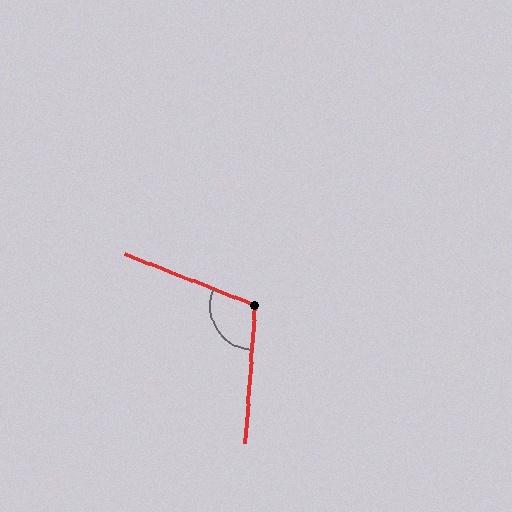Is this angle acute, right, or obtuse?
It is obtuse.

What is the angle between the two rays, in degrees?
Approximately 107 degrees.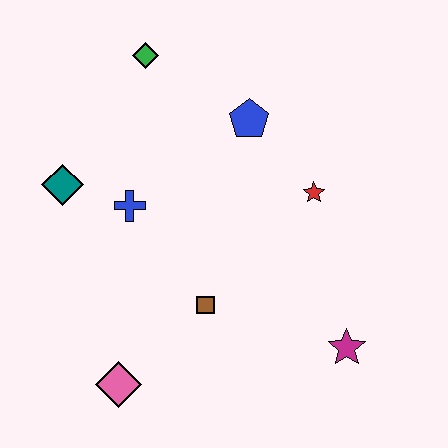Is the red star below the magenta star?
No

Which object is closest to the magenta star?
The brown square is closest to the magenta star.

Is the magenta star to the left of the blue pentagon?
No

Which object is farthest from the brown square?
The green diamond is farthest from the brown square.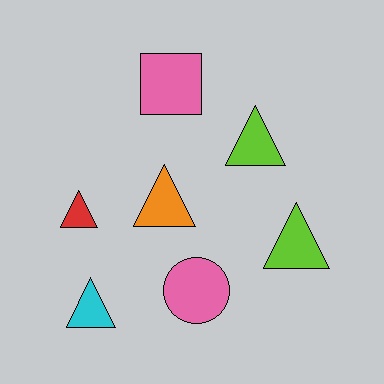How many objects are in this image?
There are 7 objects.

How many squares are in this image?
There is 1 square.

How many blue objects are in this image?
There are no blue objects.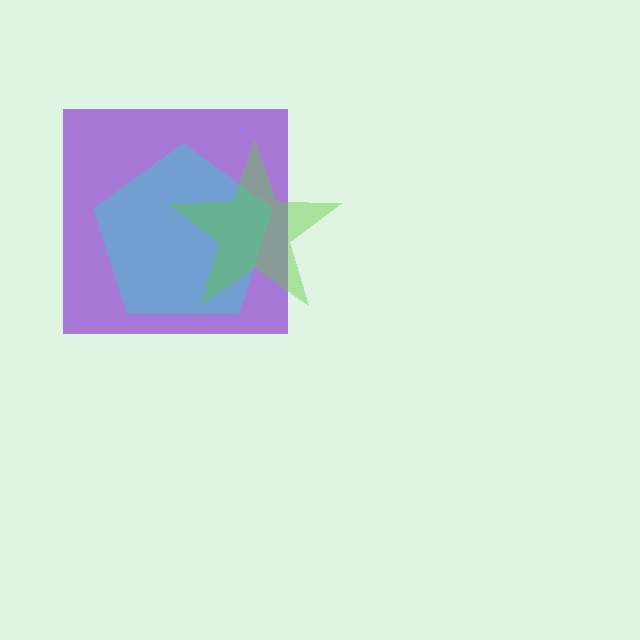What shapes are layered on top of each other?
The layered shapes are: a purple square, a cyan pentagon, a lime star.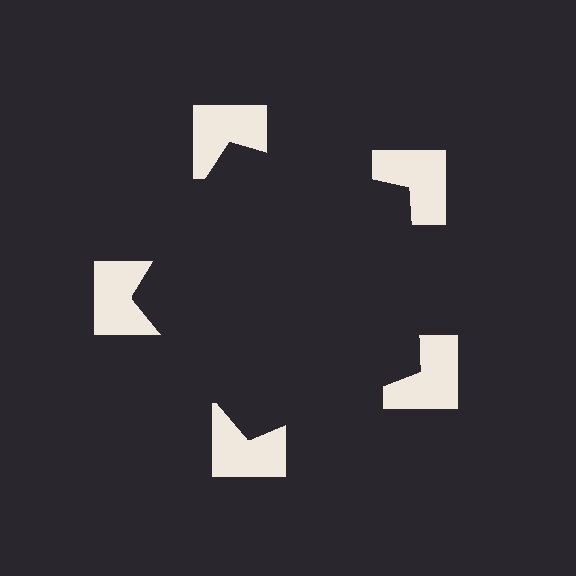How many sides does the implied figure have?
5 sides.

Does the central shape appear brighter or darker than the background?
It typically appears slightly darker than the background, even though no actual brightness change is drawn.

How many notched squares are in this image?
There are 5 — one at each vertex of the illusory pentagon.